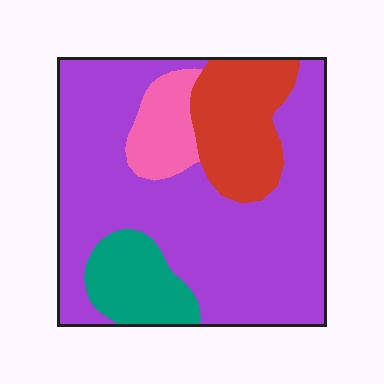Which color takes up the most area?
Purple, at roughly 65%.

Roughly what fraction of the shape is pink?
Pink takes up less than a sixth of the shape.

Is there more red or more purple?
Purple.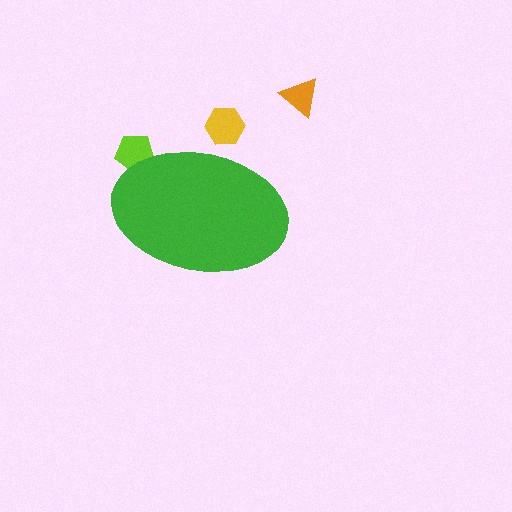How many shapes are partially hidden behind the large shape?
2 shapes are partially hidden.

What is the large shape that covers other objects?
A green ellipse.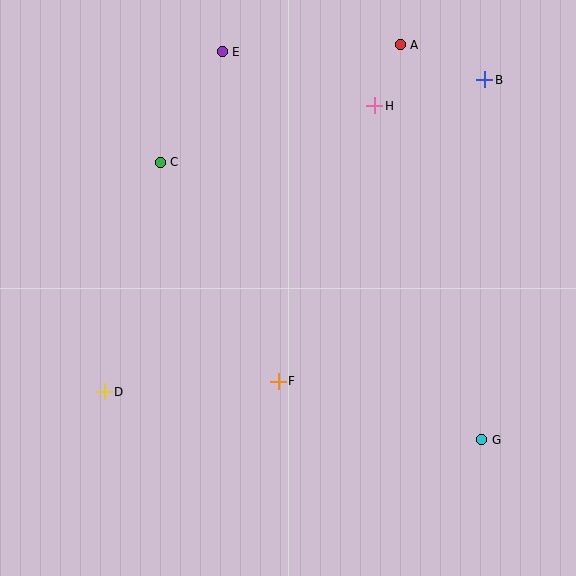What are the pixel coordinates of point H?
Point H is at (375, 106).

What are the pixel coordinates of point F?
Point F is at (278, 381).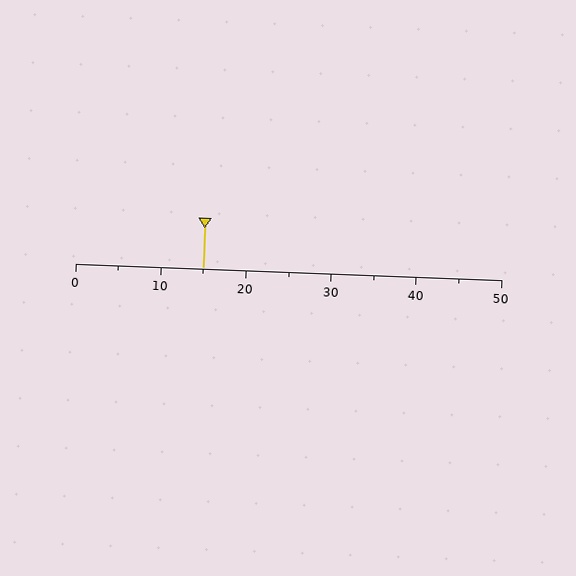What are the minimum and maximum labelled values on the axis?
The axis runs from 0 to 50.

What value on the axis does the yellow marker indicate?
The marker indicates approximately 15.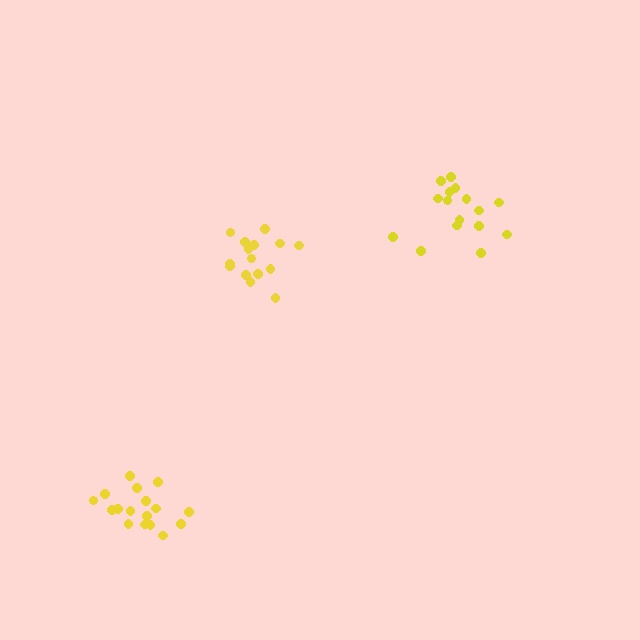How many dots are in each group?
Group 1: 16 dots, Group 2: 15 dots, Group 3: 17 dots (48 total).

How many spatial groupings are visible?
There are 3 spatial groupings.